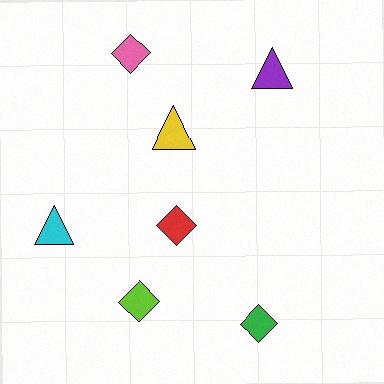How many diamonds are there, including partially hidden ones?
There are 4 diamonds.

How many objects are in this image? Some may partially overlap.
There are 7 objects.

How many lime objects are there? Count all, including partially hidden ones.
There is 1 lime object.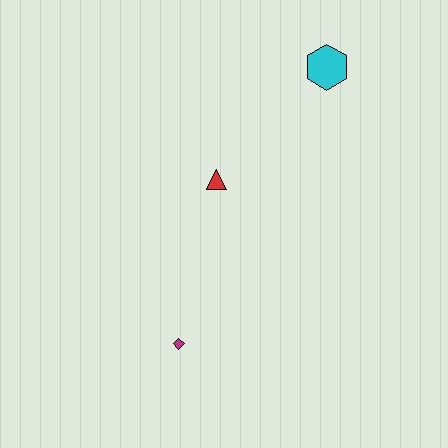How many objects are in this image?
There are 3 objects.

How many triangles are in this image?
There is 1 triangle.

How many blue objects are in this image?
There are no blue objects.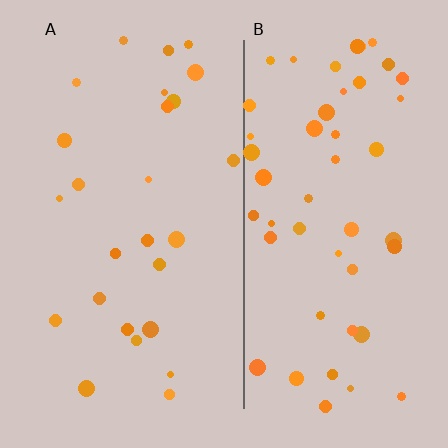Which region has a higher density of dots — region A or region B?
B (the right).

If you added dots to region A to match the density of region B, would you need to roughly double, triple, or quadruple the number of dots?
Approximately double.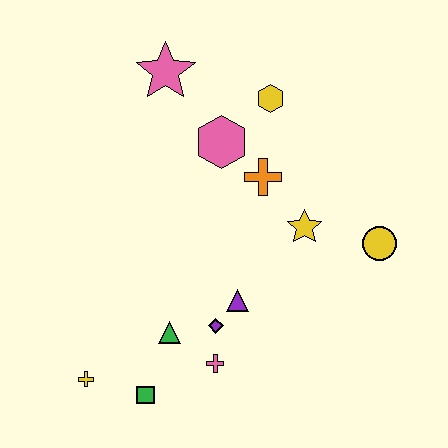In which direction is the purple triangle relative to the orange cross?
The purple triangle is below the orange cross.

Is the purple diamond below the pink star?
Yes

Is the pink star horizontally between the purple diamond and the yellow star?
No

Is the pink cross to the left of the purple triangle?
Yes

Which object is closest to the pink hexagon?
The orange cross is closest to the pink hexagon.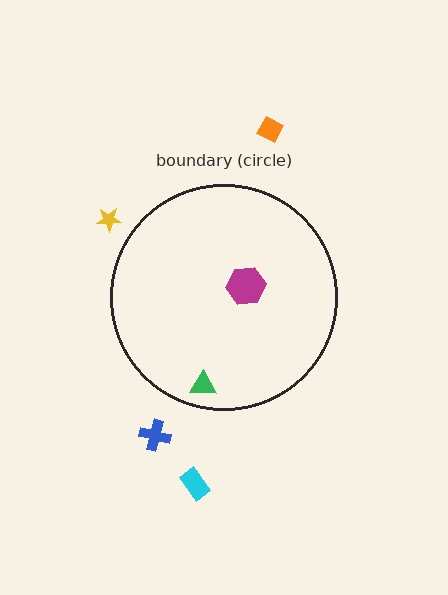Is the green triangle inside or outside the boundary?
Inside.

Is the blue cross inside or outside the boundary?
Outside.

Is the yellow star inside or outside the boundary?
Outside.